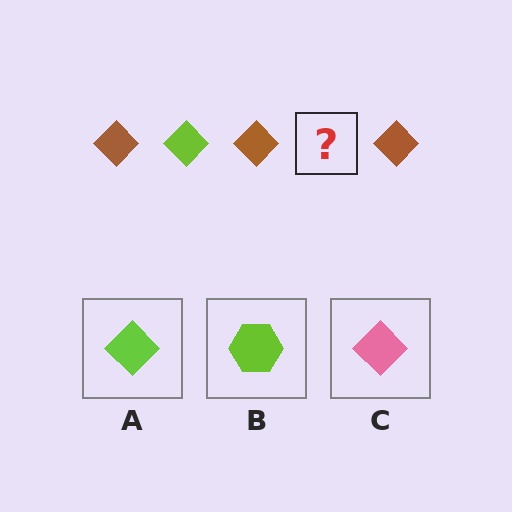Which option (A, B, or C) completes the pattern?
A.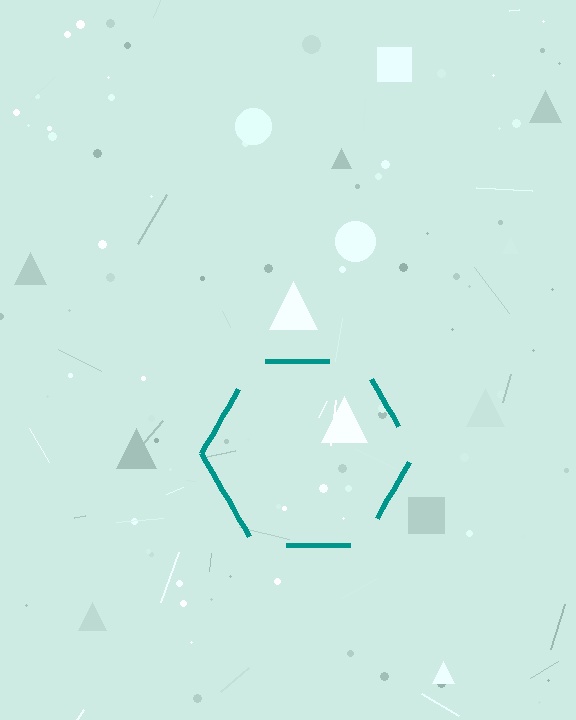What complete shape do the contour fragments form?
The contour fragments form a hexagon.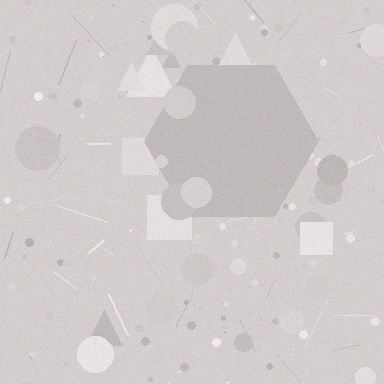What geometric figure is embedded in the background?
A hexagon is embedded in the background.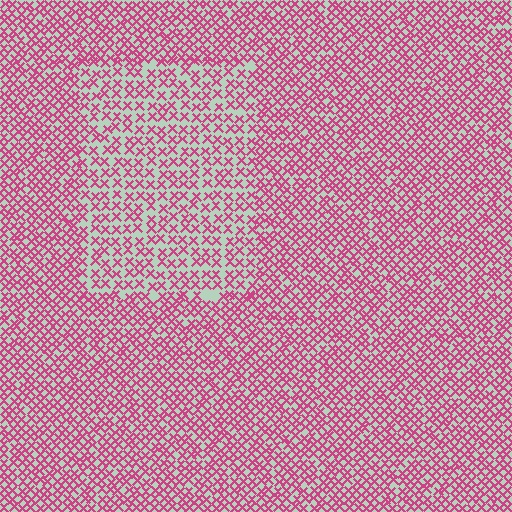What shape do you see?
I see a rectangle.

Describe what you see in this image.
The image contains small magenta elements arranged at two different densities. A rectangle-shaped region is visible where the elements are less densely packed than the surrounding area.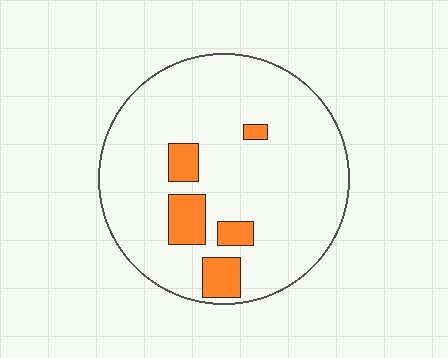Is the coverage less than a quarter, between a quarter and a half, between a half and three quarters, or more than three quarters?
Less than a quarter.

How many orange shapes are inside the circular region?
5.